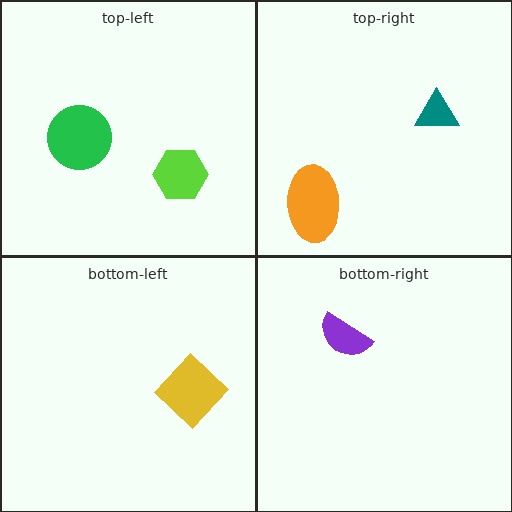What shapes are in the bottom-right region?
The purple semicircle.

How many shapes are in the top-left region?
2.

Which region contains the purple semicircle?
The bottom-right region.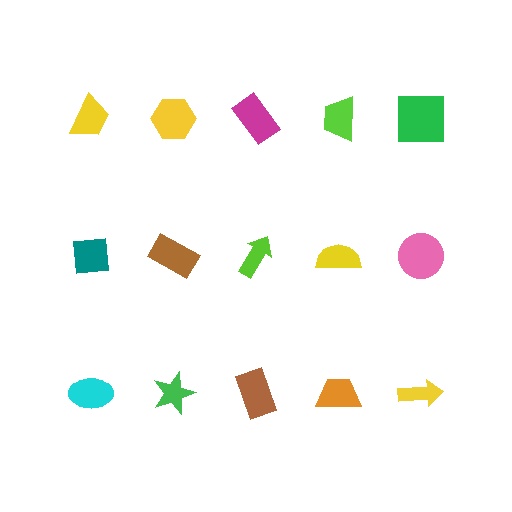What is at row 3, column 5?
A yellow arrow.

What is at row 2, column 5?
A pink circle.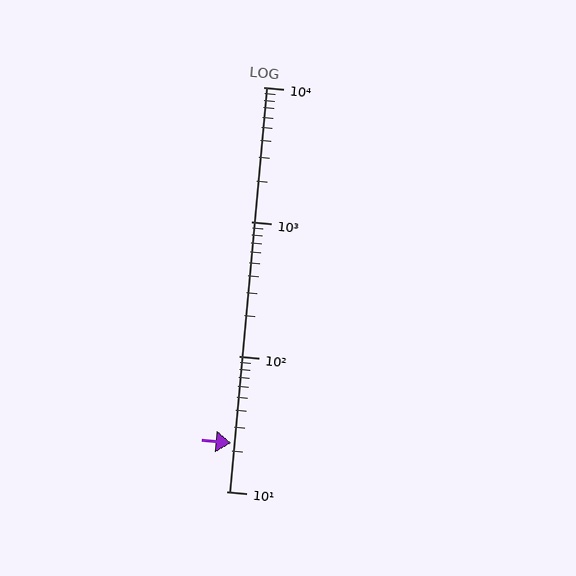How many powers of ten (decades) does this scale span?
The scale spans 3 decades, from 10 to 10000.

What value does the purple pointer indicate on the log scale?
The pointer indicates approximately 23.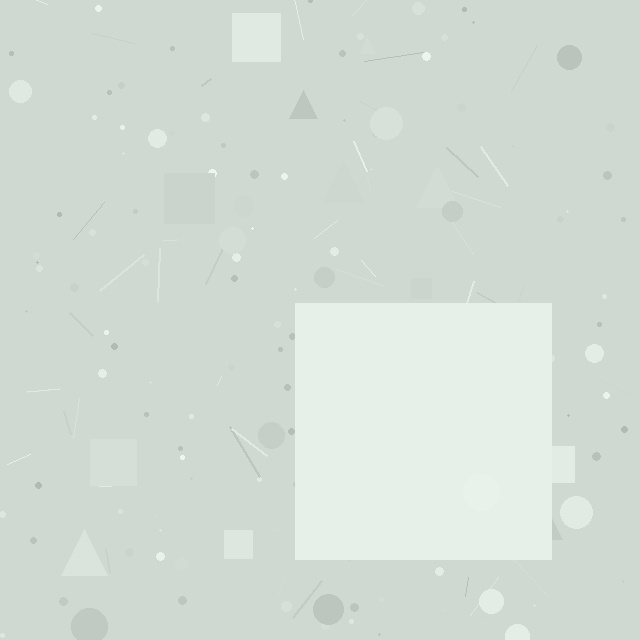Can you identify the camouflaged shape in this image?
The camouflaged shape is a square.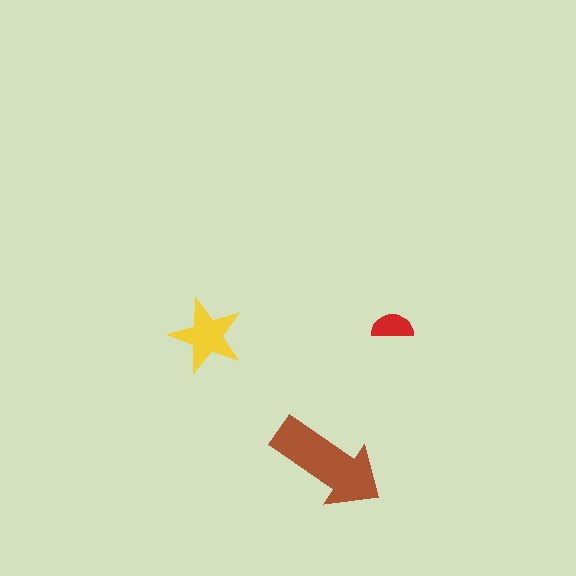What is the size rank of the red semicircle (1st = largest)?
3rd.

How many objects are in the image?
There are 3 objects in the image.